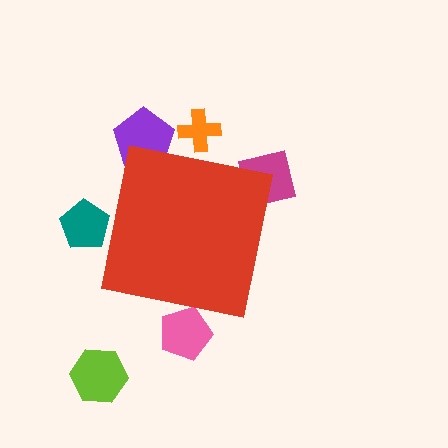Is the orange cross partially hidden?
Yes, the orange cross is partially hidden behind the red square.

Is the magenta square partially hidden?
Yes, the magenta square is partially hidden behind the red square.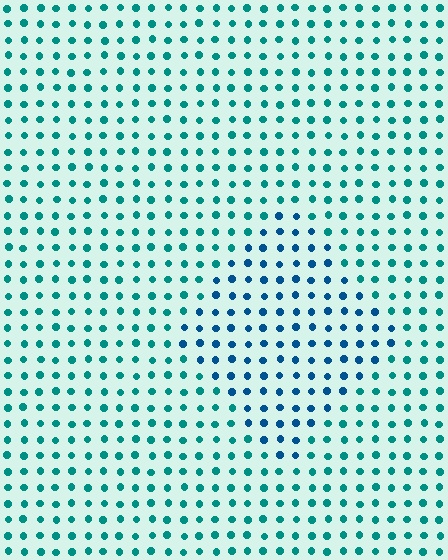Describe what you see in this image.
The image is filled with small teal elements in a uniform arrangement. A diamond-shaped region is visible where the elements are tinted to a slightly different hue, forming a subtle color boundary.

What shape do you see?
I see a diamond.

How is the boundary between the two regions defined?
The boundary is defined purely by a slight shift in hue (about 31 degrees). Spacing, size, and orientation are identical on both sides.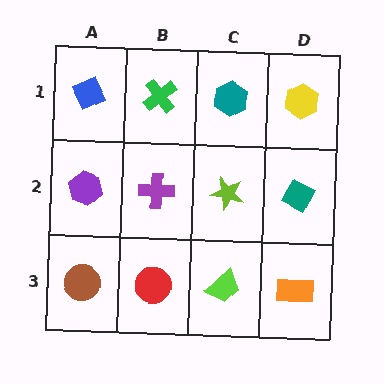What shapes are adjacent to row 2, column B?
A green cross (row 1, column B), a red circle (row 3, column B), a purple hexagon (row 2, column A), a lime star (row 2, column C).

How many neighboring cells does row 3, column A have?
2.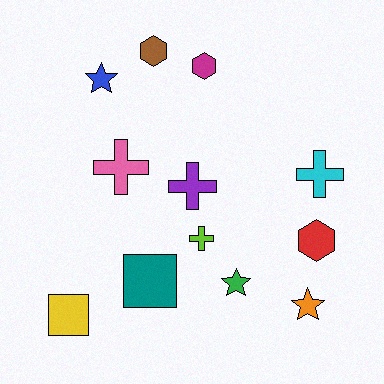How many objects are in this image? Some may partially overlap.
There are 12 objects.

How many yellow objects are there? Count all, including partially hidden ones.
There is 1 yellow object.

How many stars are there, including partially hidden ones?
There are 3 stars.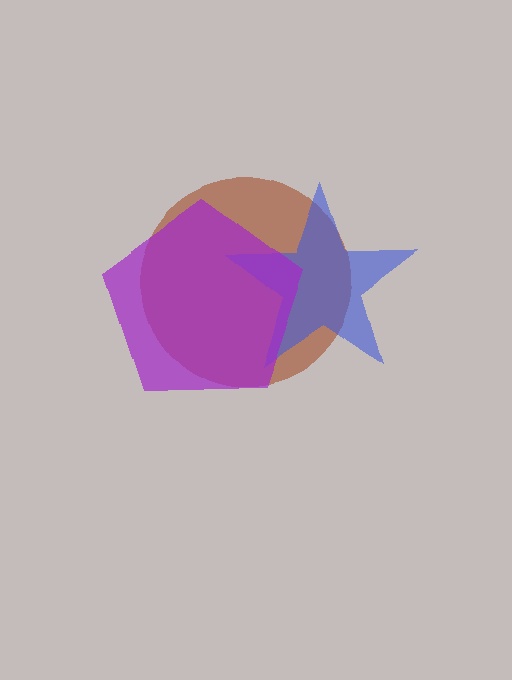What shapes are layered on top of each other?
The layered shapes are: a brown circle, a blue star, a purple pentagon.